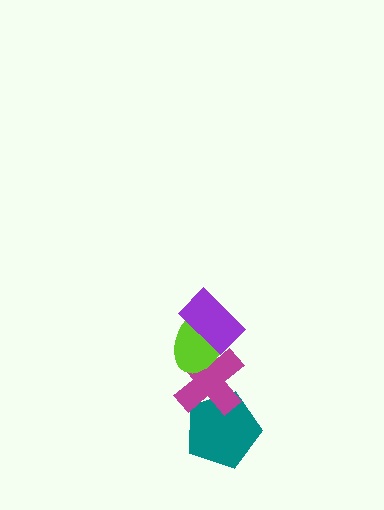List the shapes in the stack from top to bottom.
From top to bottom: the purple rectangle, the lime ellipse, the magenta cross, the teal pentagon.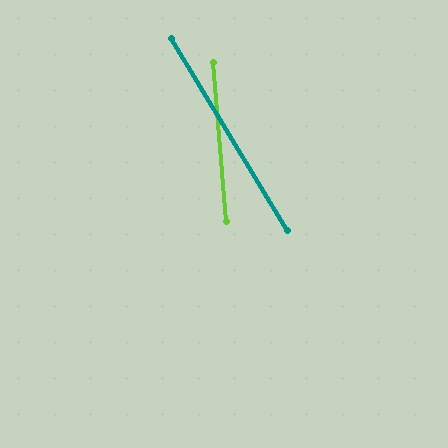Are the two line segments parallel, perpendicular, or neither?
Neither parallel nor perpendicular — they differ by about 27°.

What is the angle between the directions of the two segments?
Approximately 27 degrees.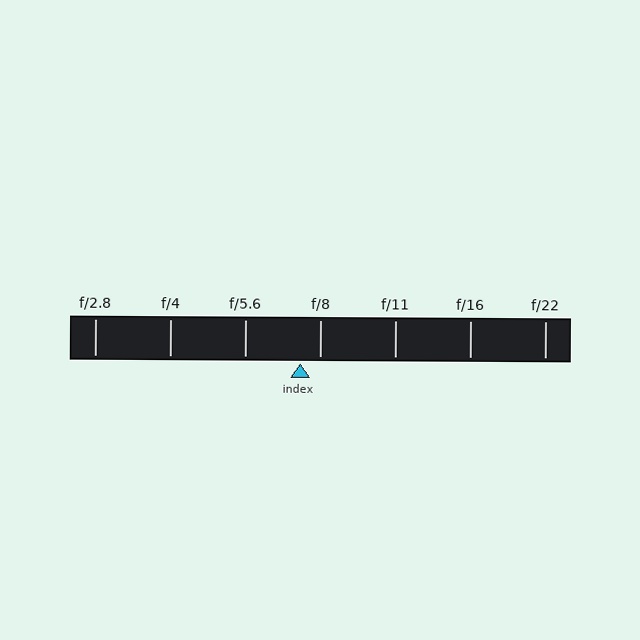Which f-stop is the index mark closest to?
The index mark is closest to f/8.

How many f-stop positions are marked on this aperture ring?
There are 7 f-stop positions marked.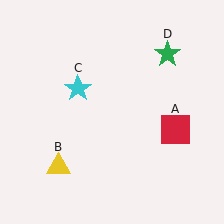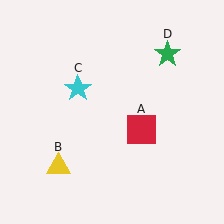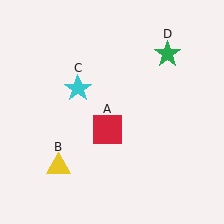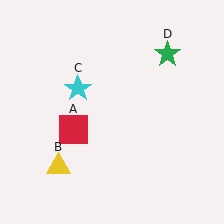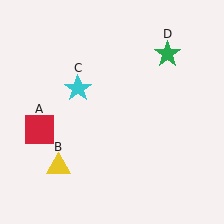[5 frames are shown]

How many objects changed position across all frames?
1 object changed position: red square (object A).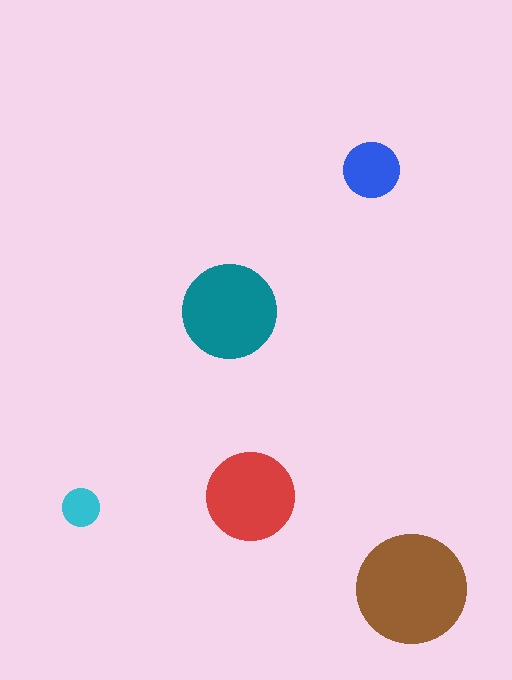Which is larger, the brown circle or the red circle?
The brown one.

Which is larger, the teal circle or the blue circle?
The teal one.